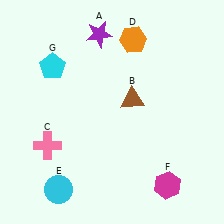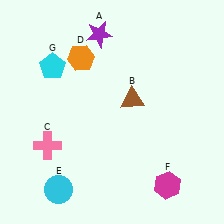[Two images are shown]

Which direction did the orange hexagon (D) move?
The orange hexagon (D) moved left.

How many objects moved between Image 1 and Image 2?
1 object moved between the two images.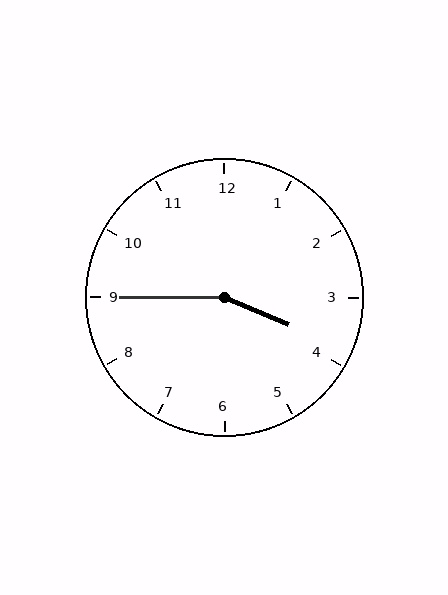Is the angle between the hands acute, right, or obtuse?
It is obtuse.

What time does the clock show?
3:45.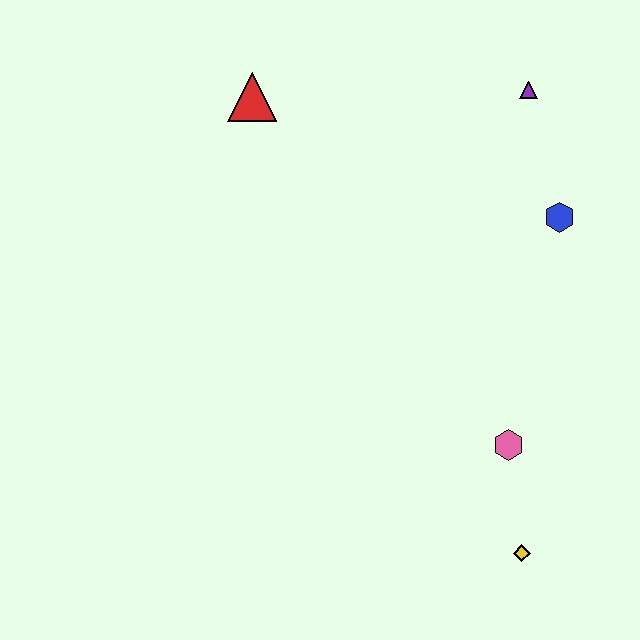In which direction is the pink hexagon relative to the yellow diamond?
The pink hexagon is above the yellow diamond.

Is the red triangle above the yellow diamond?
Yes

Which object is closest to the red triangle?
The purple triangle is closest to the red triangle.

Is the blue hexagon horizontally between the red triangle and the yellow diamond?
No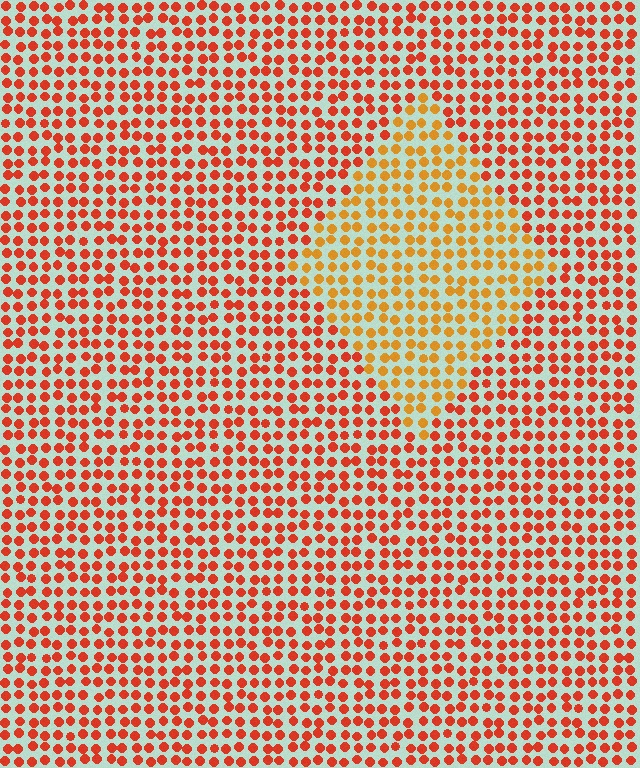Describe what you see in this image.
The image is filled with small red elements in a uniform arrangement. A diamond-shaped region is visible where the elements are tinted to a slightly different hue, forming a subtle color boundary.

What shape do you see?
I see a diamond.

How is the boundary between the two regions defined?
The boundary is defined purely by a slight shift in hue (about 30 degrees). Spacing, size, and orientation are identical on both sides.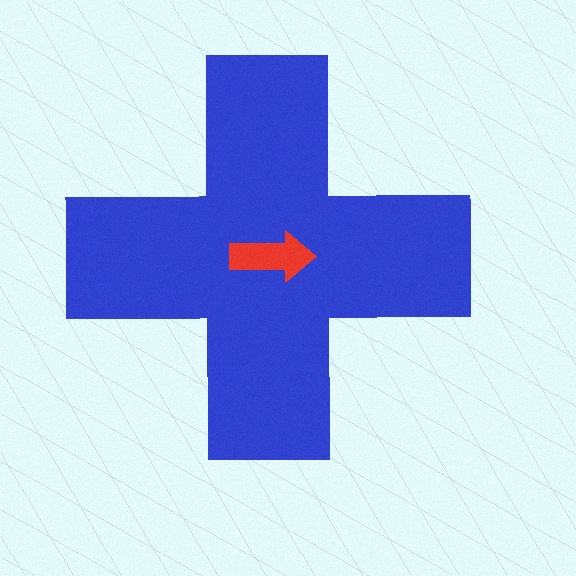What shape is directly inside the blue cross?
The red arrow.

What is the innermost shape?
The red arrow.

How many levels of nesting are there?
2.